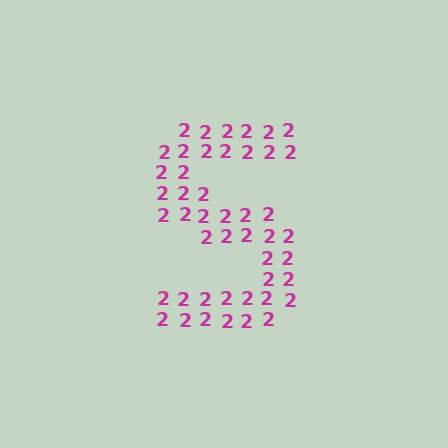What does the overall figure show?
The overall figure shows the letter S.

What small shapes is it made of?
It is made of small digit 2's.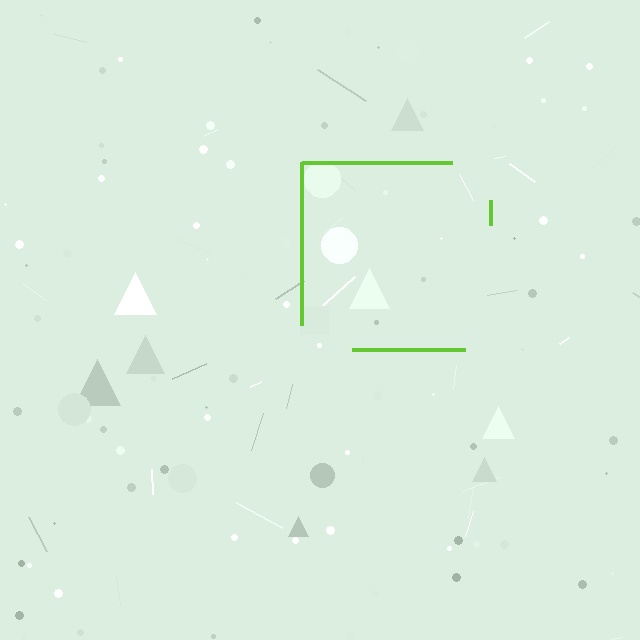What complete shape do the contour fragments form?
The contour fragments form a square.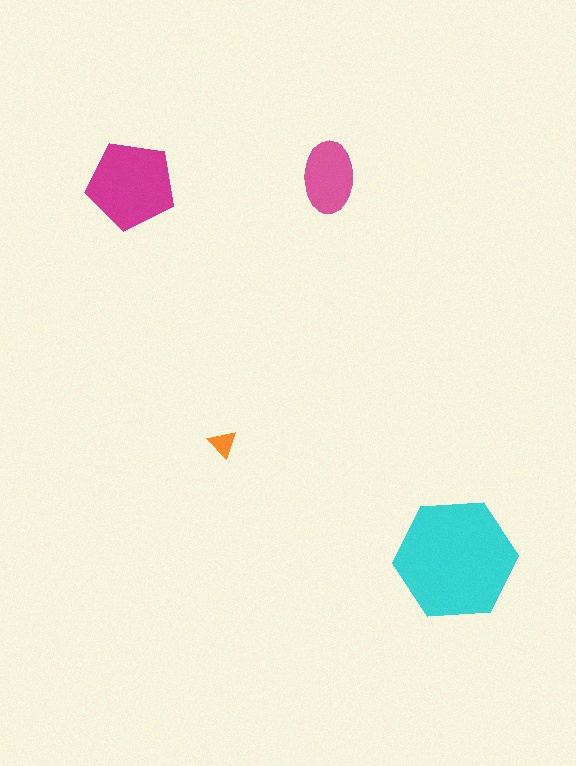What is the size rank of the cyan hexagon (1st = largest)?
1st.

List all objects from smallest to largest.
The orange triangle, the pink ellipse, the magenta pentagon, the cyan hexagon.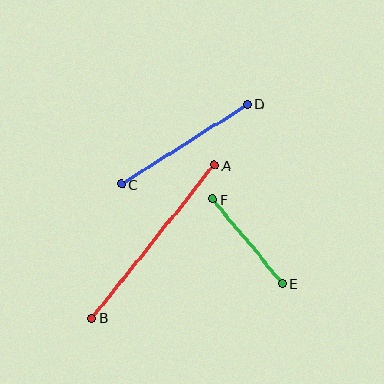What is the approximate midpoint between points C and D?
The midpoint is at approximately (184, 144) pixels.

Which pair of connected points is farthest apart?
Points A and B are farthest apart.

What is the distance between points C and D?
The distance is approximately 149 pixels.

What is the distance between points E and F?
The distance is approximately 110 pixels.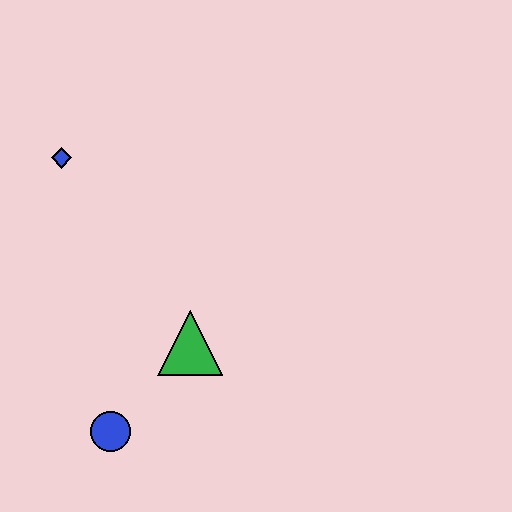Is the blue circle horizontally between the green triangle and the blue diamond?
Yes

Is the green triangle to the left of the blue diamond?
No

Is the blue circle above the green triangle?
No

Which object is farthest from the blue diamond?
The blue circle is farthest from the blue diamond.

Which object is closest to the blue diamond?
The green triangle is closest to the blue diamond.